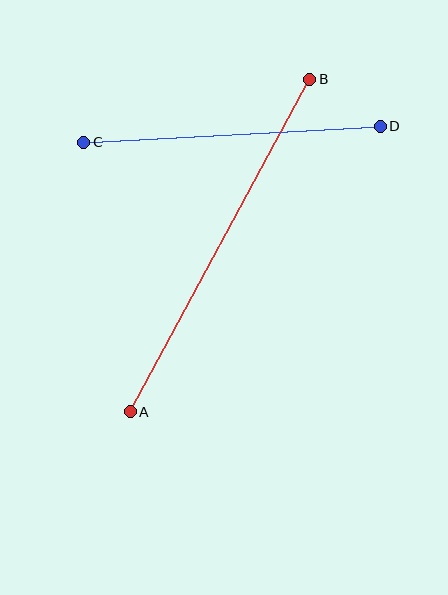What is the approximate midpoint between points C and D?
The midpoint is at approximately (232, 134) pixels.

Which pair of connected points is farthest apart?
Points A and B are farthest apart.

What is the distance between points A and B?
The distance is approximately 378 pixels.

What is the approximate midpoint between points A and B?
The midpoint is at approximately (220, 245) pixels.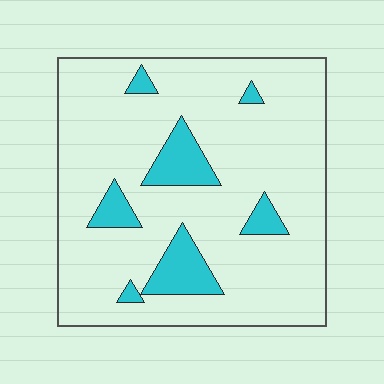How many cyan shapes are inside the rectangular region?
7.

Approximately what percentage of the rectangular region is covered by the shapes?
Approximately 15%.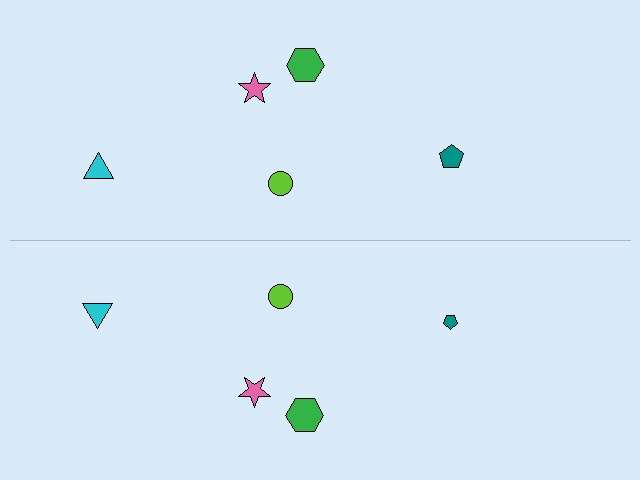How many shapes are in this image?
There are 10 shapes in this image.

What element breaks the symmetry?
The teal pentagon on the bottom side has a different size than its mirror counterpart.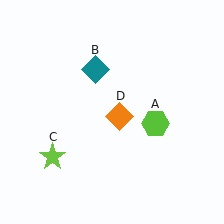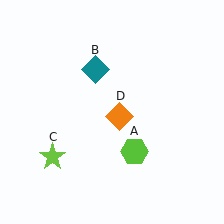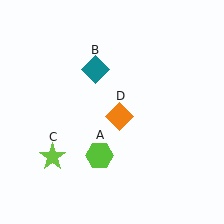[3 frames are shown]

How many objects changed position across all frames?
1 object changed position: lime hexagon (object A).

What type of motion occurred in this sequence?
The lime hexagon (object A) rotated clockwise around the center of the scene.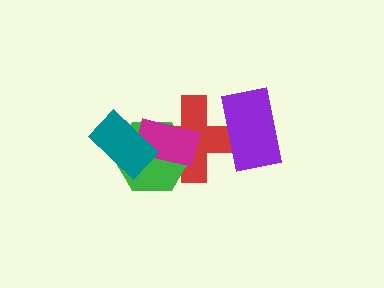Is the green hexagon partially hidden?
Yes, it is partially covered by another shape.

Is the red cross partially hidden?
Yes, it is partially covered by another shape.